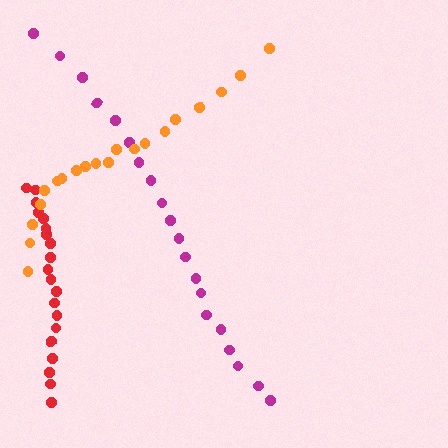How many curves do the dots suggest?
There are 3 distinct paths.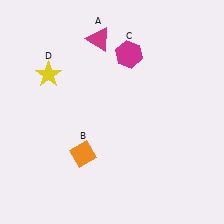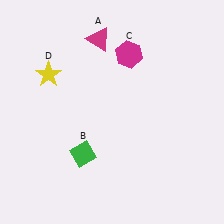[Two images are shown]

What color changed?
The diamond (B) changed from orange in Image 1 to green in Image 2.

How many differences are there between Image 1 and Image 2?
There is 1 difference between the two images.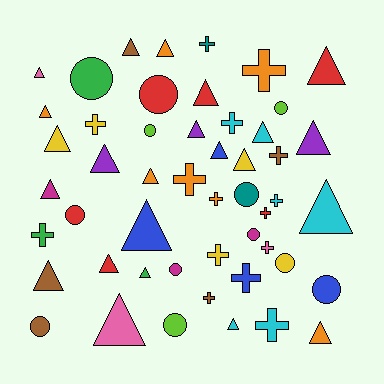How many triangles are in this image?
There are 23 triangles.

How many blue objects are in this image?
There are 4 blue objects.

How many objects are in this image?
There are 50 objects.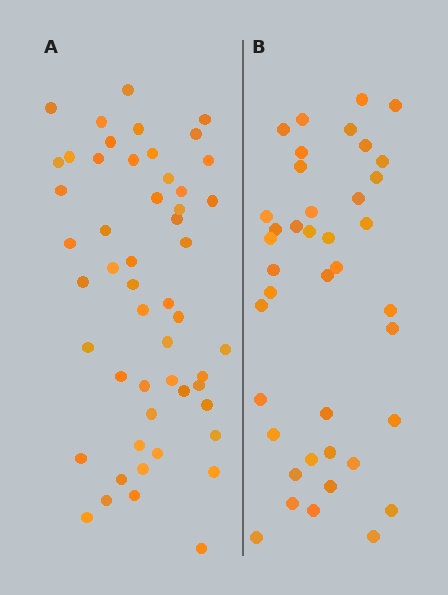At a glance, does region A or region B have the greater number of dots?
Region A (the left region) has more dots.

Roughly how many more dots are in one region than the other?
Region A has roughly 12 or so more dots than region B.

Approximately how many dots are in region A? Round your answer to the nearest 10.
About 50 dots. (The exact count is 52, which rounds to 50.)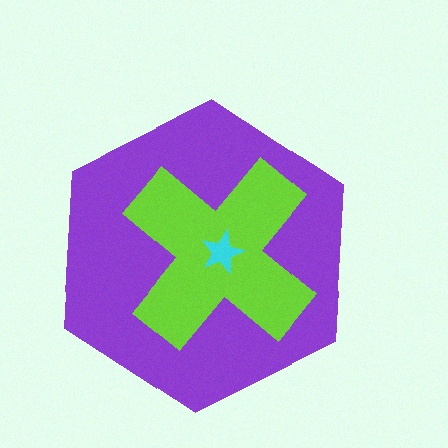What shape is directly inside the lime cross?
The cyan star.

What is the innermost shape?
The cyan star.